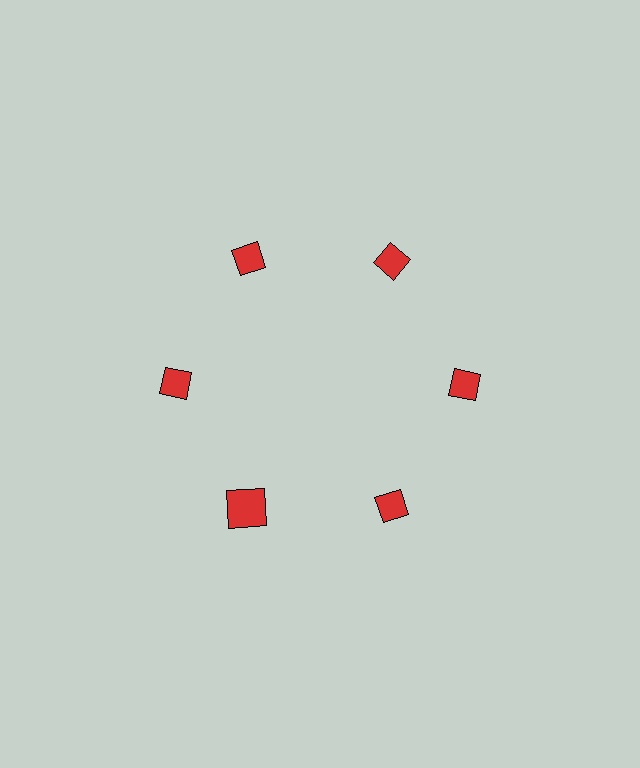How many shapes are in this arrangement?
There are 6 shapes arranged in a ring pattern.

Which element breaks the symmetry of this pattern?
The red square at roughly the 7 o'clock position breaks the symmetry. All other shapes are red diamonds.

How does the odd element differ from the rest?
It has a different shape: square instead of diamond.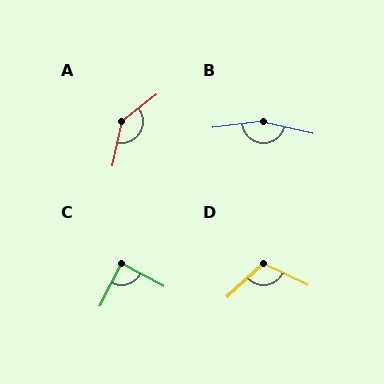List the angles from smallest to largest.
C (89°), D (111°), A (141°), B (159°).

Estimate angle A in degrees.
Approximately 141 degrees.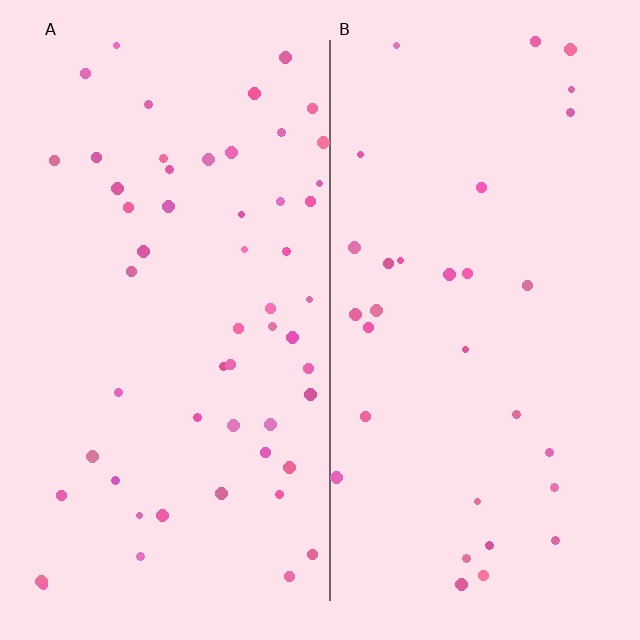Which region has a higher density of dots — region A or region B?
A (the left).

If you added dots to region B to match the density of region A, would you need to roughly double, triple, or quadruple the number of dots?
Approximately double.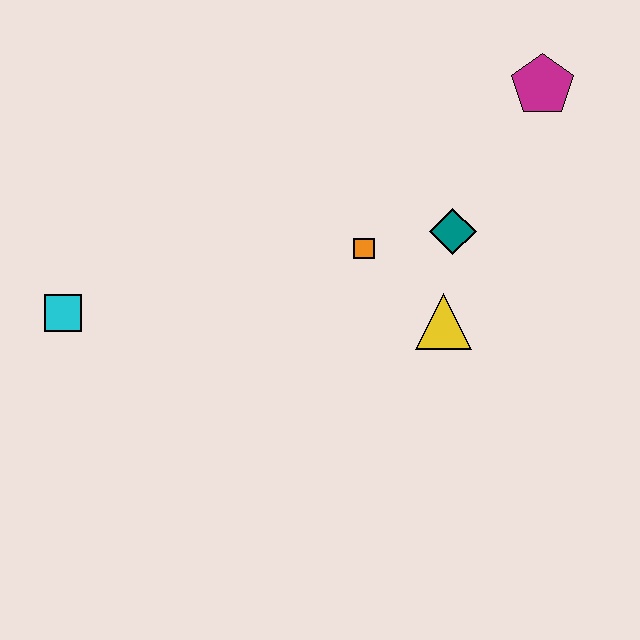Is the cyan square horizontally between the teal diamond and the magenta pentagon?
No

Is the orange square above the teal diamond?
No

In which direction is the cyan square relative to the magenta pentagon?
The cyan square is to the left of the magenta pentagon.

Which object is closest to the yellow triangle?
The teal diamond is closest to the yellow triangle.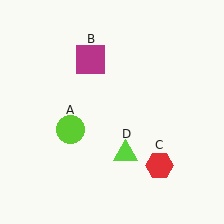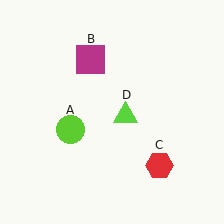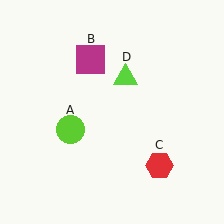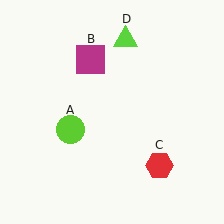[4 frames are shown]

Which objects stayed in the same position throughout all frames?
Lime circle (object A) and magenta square (object B) and red hexagon (object C) remained stationary.